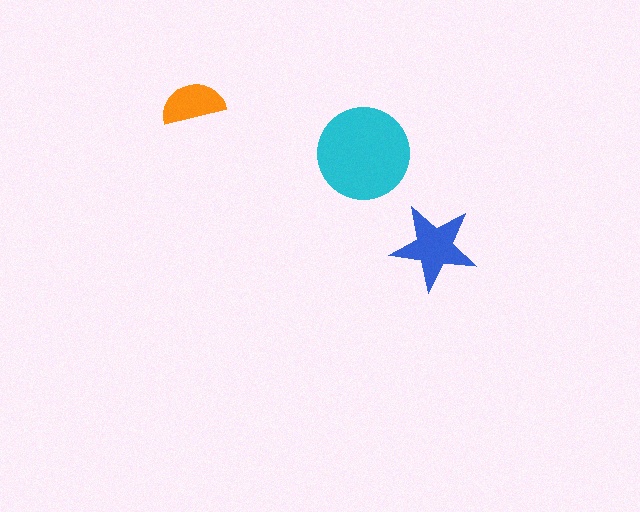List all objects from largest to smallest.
The cyan circle, the blue star, the orange semicircle.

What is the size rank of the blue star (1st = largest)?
2nd.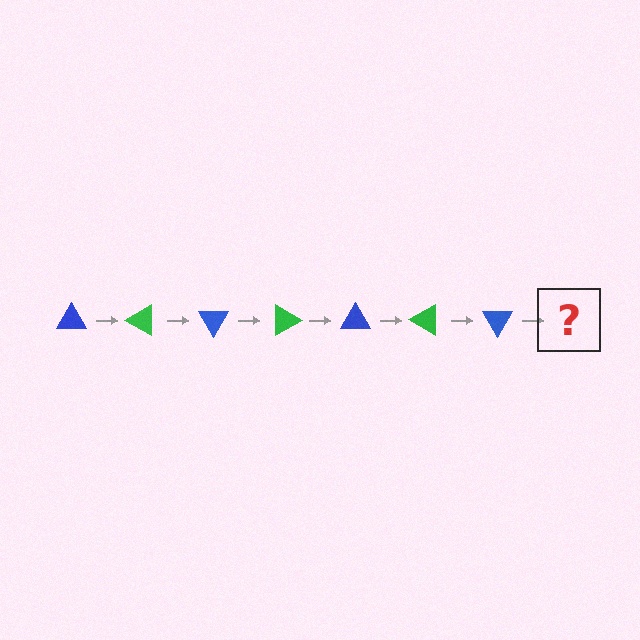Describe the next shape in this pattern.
It should be a green triangle, rotated 210 degrees from the start.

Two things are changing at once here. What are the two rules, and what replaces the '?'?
The two rules are that it rotates 30 degrees each step and the color cycles through blue and green. The '?' should be a green triangle, rotated 210 degrees from the start.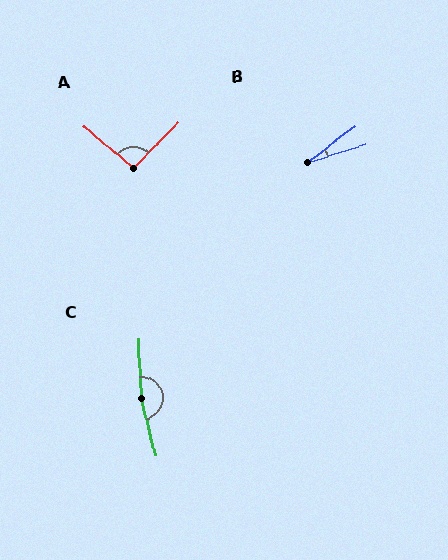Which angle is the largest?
C, at approximately 168 degrees.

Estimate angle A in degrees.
Approximately 95 degrees.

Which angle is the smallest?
B, at approximately 20 degrees.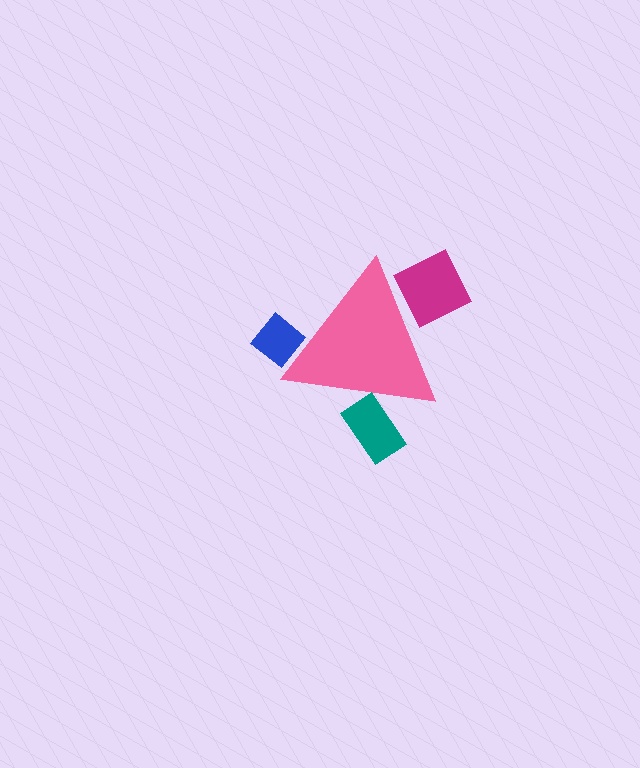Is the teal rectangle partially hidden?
Yes, the teal rectangle is partially hidden behind the pink triangle.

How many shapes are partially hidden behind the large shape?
3 shapes are partially hidden.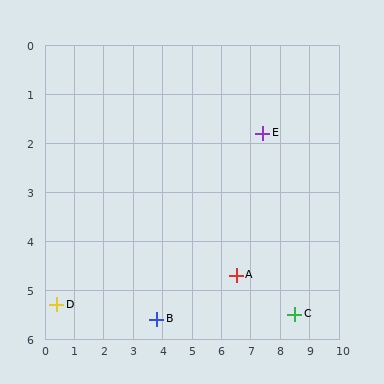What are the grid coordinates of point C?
Point C is at approximately (8.5, 5.5).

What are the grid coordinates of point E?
Point E is at approximately (7.4, 1.8).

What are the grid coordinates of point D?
Point D is at approximately (0.4, 5.3).